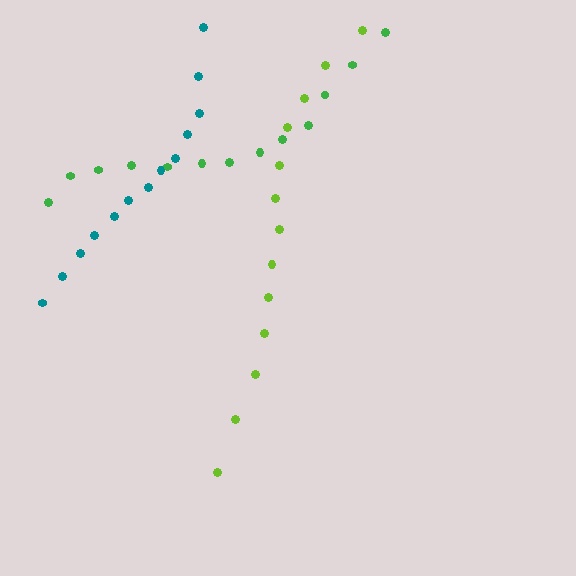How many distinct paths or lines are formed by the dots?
There are 3 distinct paths.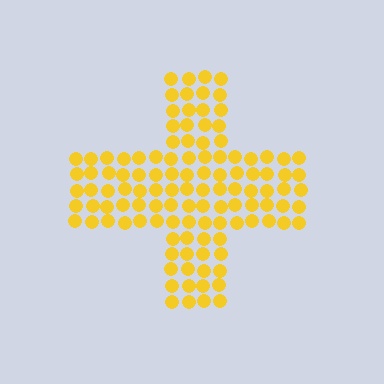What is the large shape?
The large shape is a cross.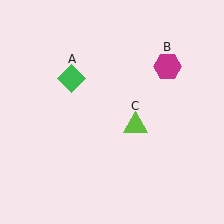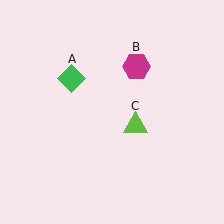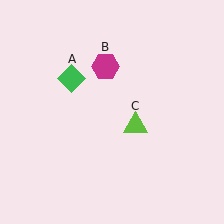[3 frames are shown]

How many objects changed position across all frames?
1 object changed position: magenta hexagon (object B).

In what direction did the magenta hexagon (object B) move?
The magenta hexagon (object B) moved left.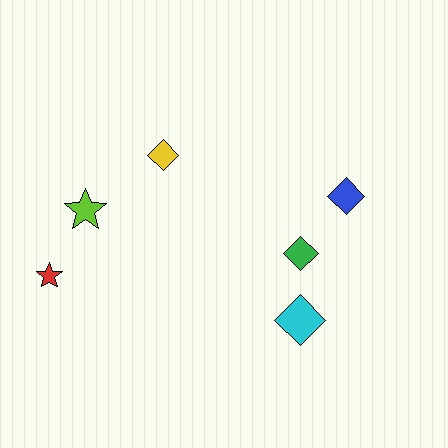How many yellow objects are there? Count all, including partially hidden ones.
There is 1 yellow object.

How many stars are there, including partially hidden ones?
There are 2 stars.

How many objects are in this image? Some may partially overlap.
There are 6 objects.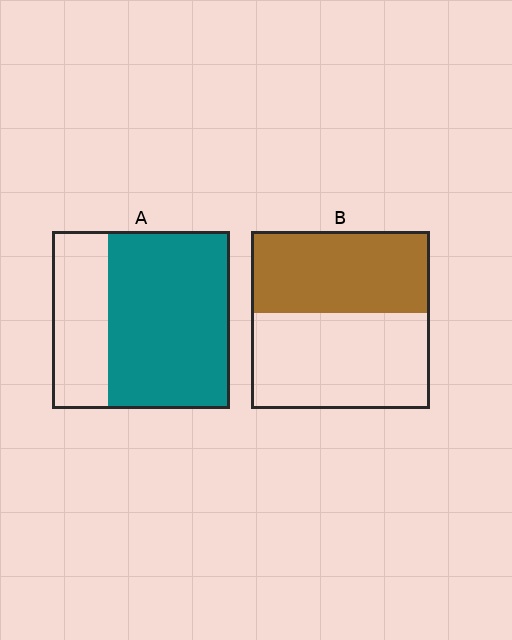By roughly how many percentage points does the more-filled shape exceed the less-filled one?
By roughly 20 percentage points (A over B).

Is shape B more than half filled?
Roughly half.